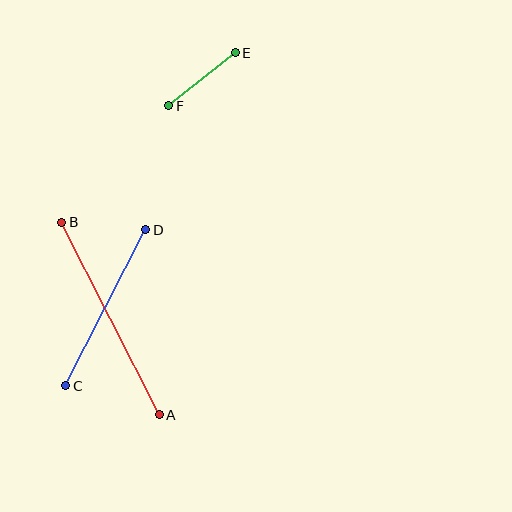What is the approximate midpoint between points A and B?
The midpoint is at approximately (111, 319) pixels.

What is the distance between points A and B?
The distance is approximately 216 pixels.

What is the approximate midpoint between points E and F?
The midpoint is at approximately (202, 79) pixels.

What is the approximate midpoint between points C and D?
The midpoint is at approximately (106, 308) pixels.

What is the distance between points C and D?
The distance is approximately 175 pixels.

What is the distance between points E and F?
The distance is approximately 85 pixels.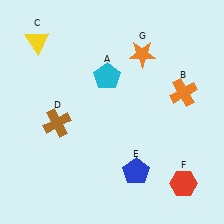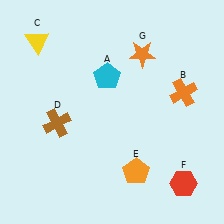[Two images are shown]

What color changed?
The pentagon (E) changed from blue in Image 1 to orange in Image 2.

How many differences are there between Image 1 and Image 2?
There is 1 difference between the two images.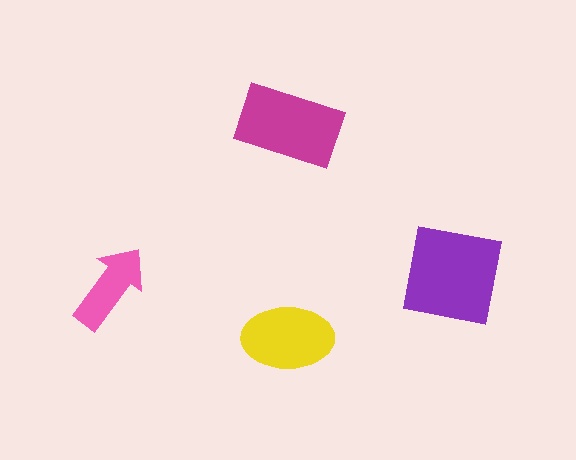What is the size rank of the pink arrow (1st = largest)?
4th.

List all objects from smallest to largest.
The pink arrow, the yellow ellipse, the magenta rectangle, the purple square.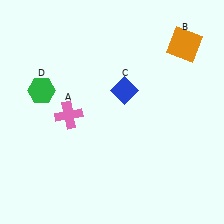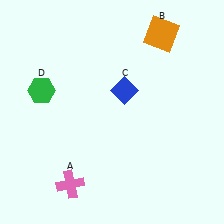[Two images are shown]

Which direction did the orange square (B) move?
The orange square (B) moved left.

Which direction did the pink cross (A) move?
The pink cross (A) moved down.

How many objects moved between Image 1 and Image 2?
2 objects moved between the two images.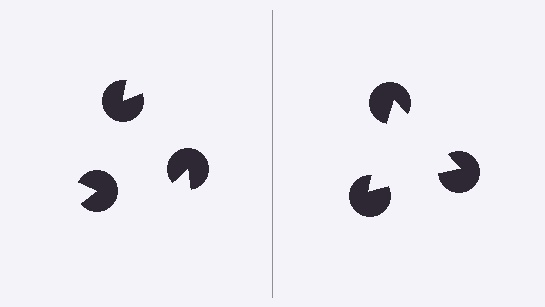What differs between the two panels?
The pac-man discs are positioned identically on both sides; only the wedge orientations differ. On the right they align to a triangle; on the left they are misaligned.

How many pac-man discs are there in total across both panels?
6 — 3 on each side.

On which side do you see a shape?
An illusory triangle appears on the right side. On the left side the wedge cuts are rotated, so no coherent shape forms.